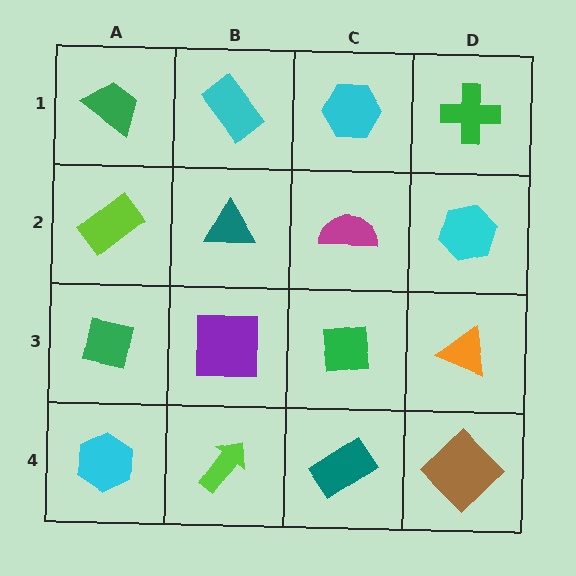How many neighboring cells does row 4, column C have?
3.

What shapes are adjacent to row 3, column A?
A lime rectangle (row 2, column A), a cyan hexagon (row 4, column A), a purple square (row 3, column B).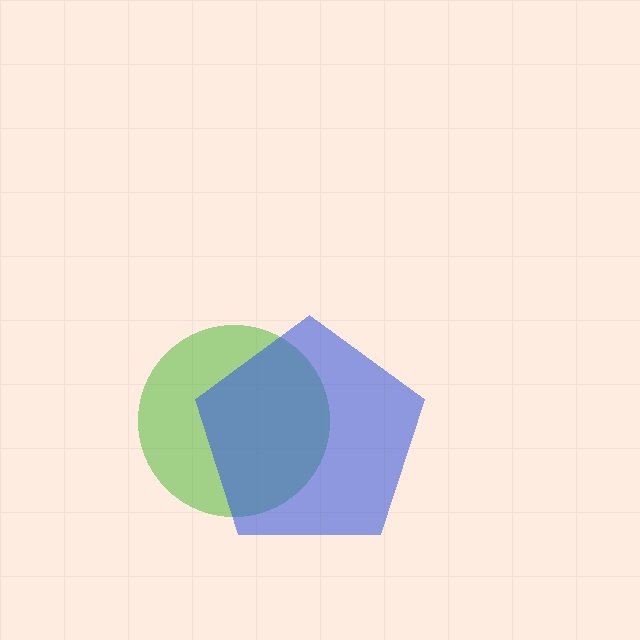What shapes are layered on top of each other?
The layered shapes are: a lime circle, a blue pentagon.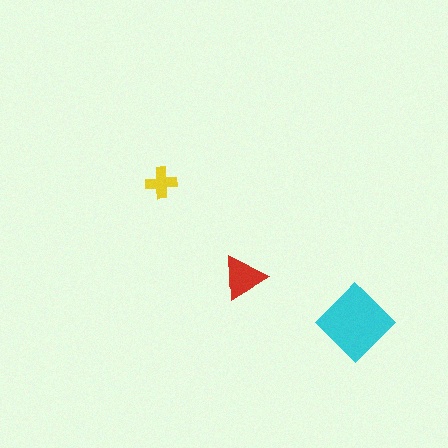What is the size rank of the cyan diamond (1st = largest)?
1st.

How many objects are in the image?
There are 3 objects in the image.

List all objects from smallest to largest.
The yellow cross, the red triangle, the cyan diamond.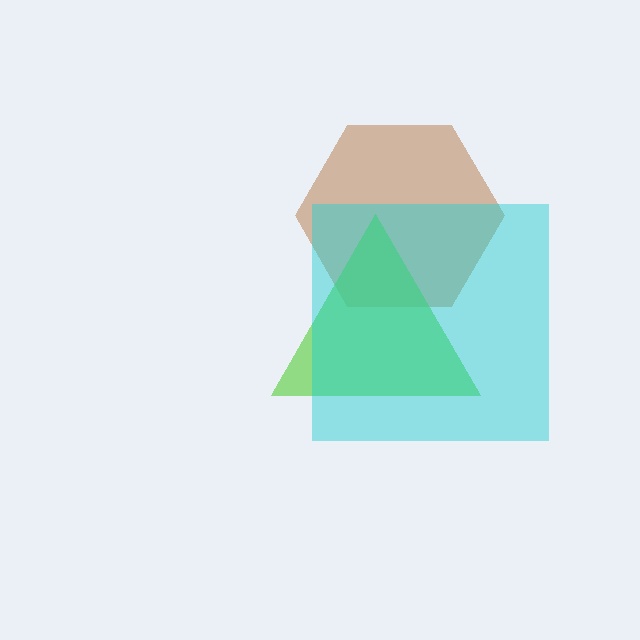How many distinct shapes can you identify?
There are 3 distinct shapes: a brown hexagon, a lime triangle, a cyan square.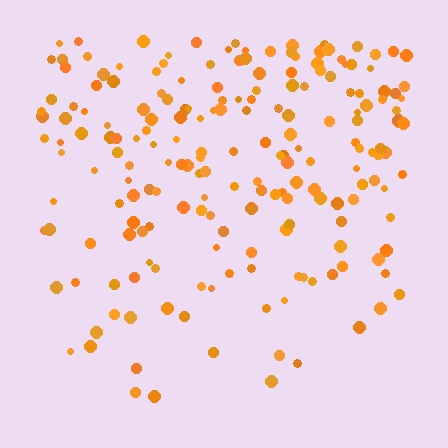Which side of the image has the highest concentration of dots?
The top.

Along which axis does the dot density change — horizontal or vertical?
Vertical.